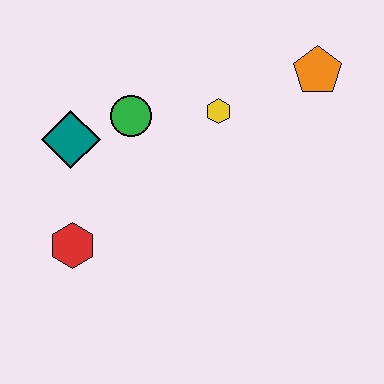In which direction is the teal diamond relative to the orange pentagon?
The teal diamond is to the left of the orange pentagon.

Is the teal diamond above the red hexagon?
Yes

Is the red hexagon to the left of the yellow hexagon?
Yes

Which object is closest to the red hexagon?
The teal diamond is closest to the red hexagon.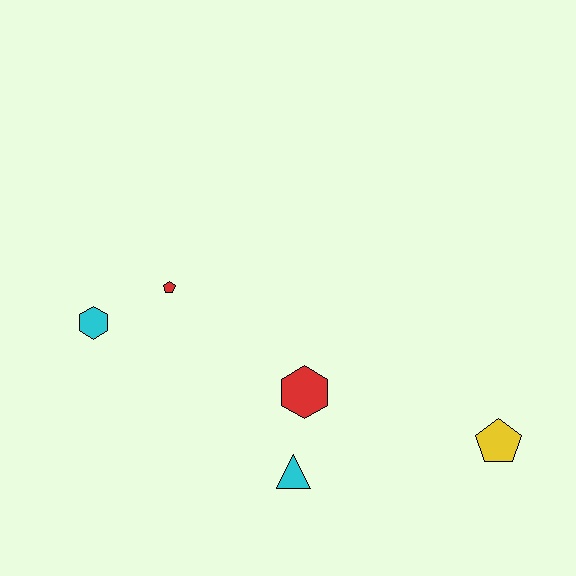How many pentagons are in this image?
There are 2 pentagons.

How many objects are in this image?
There are 5 objects.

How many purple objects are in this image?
There are no purple objects.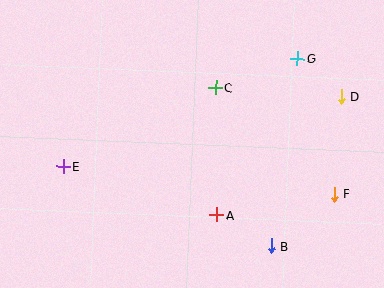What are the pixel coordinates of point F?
Point F is at (334, 194).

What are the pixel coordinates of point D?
Point D is at (341, 96).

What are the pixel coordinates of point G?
Point G is at (297, 58).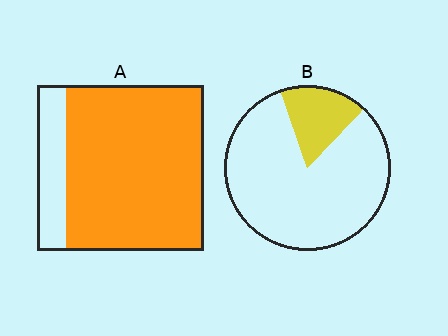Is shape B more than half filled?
No.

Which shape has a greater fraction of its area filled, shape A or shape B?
Shape A.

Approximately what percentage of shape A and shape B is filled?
A is approximately 85% and B is approximately 20%.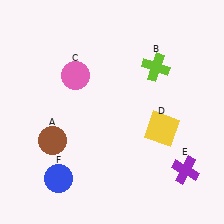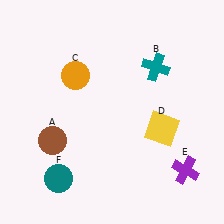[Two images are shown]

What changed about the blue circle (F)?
In Image 1, F is blue. In Image 2, it changed to teal.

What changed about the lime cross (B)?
In Image 1, B is lime. In Image 2, it changed to teal.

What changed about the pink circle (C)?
In Image 1, C is pink. In Image 2, it changed to orange.